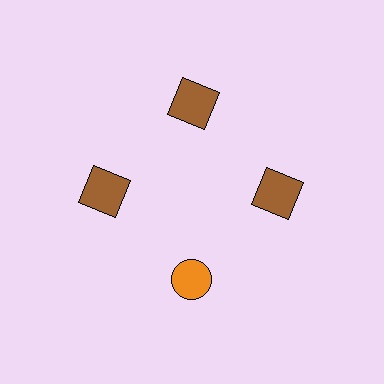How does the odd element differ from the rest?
It differs in both color (orange instead of brown) and shape (circle instead of square).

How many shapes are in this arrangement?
There are 4 shapes arranged in a ring pattern.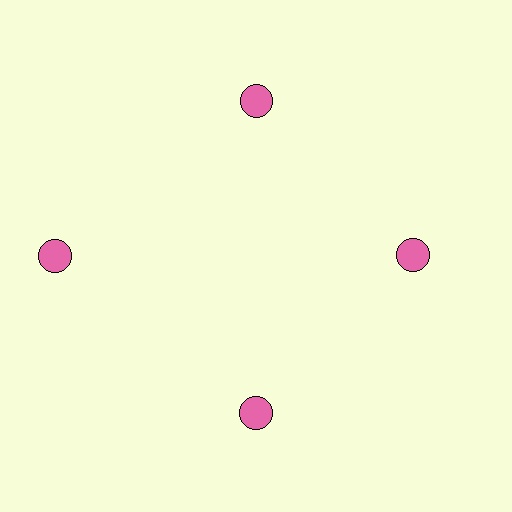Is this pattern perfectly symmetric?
No. The 4 pink circles are arranged in a ring, but one element near the 9 o'clock position is pushed outward from the center, breaking the 4-fold rotational symmetry.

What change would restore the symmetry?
The symmetry would be restored by moving it inward, back onto the ring so that all 4 circles sit at equal angles and equal distance from the center.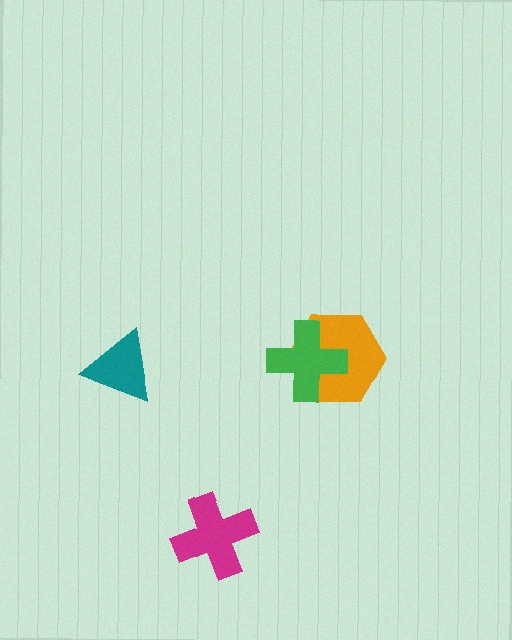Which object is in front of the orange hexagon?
The green cross is in front of the orange hexagon.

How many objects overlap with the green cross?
1 object overlaps with the green cross.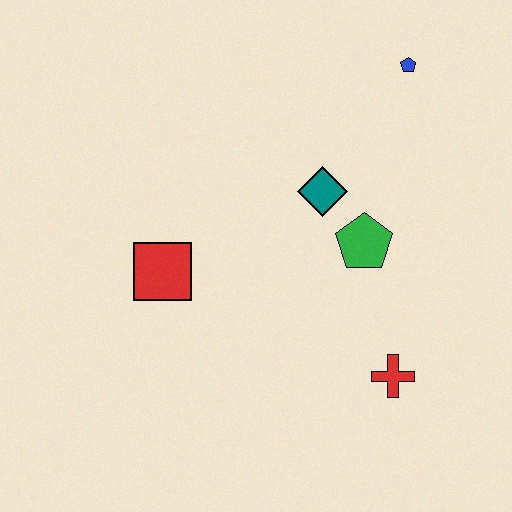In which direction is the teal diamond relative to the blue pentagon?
The teal diamond is below the blue pentagon.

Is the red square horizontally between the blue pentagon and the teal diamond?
No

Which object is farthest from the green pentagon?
The red square is farthest from the green pentagon.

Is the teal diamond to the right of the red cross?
No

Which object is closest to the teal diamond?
The green pentagon is closest to the teal diamond.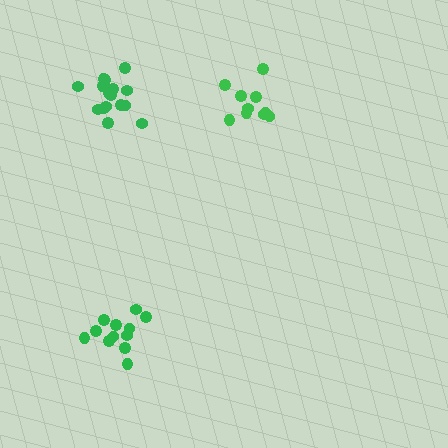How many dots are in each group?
Group 1: 10 dots, Group 2: 12 dots, Group 3: 16 dots (38 total).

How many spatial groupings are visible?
There are 3 spatial groupings.